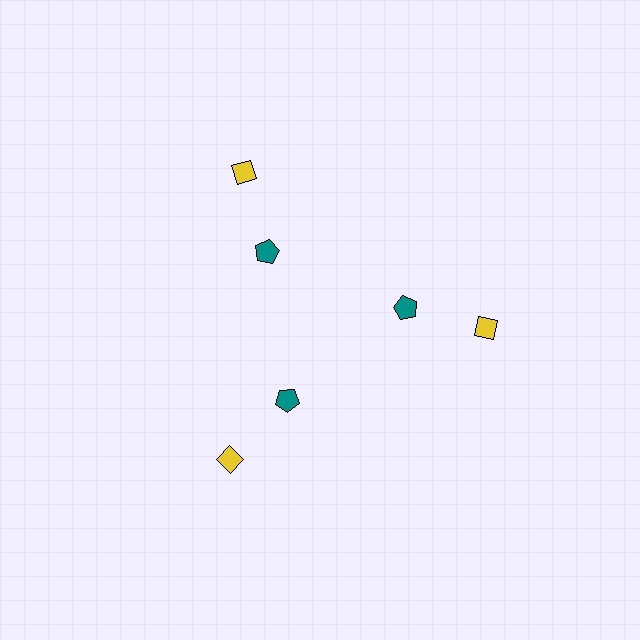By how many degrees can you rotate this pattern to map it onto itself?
The pattern maps onto itself every 120 degrees of rotation.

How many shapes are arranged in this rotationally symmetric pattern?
There are 6 shapes, arranged in 3 groups of 2.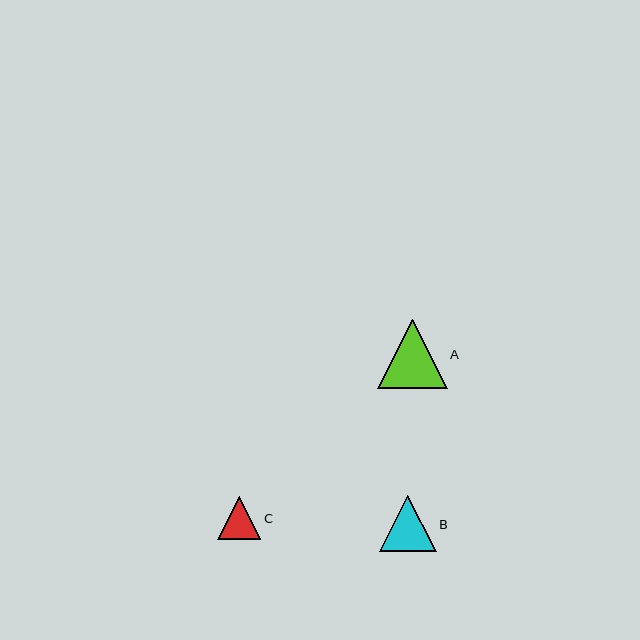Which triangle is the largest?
Triangle A is the largest with a size of approximately 69 pixels.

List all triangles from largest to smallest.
From largest to smallest: A, B, C.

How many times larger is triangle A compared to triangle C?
Triangle A is approximately 1.6 times the size of triangle C.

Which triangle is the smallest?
Triangle C is the smallest with a size of approximately 43 pixels.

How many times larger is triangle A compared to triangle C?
Triangle A is approximately 1.6 times the size of triangle C.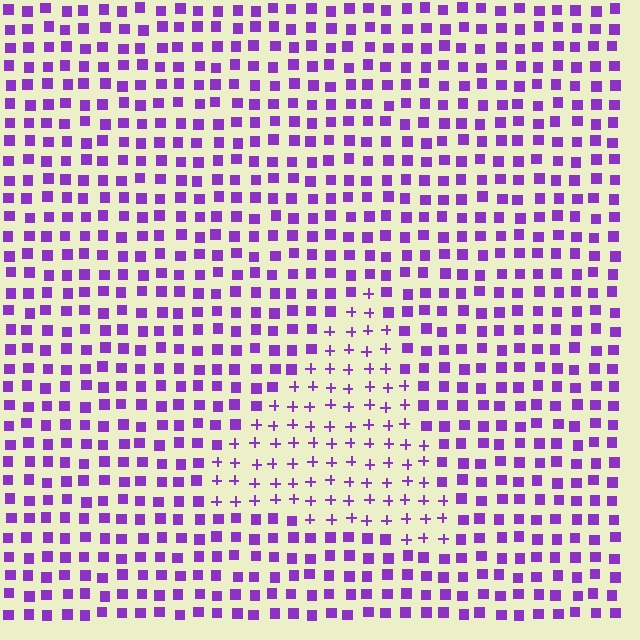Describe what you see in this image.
The image is filled with small purple elements arranged in a uniform grid. A triangle-shaped region contains plus signs, while the surrounding area contains squares. The boundary is defined purely by the change in element shape.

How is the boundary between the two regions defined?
The boundary is defined by a change in element shape: plus signs inside vs. squares outside. All elements share the same color and spacing.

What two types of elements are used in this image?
The image uses plus signs inside the triangle region and squares outside it.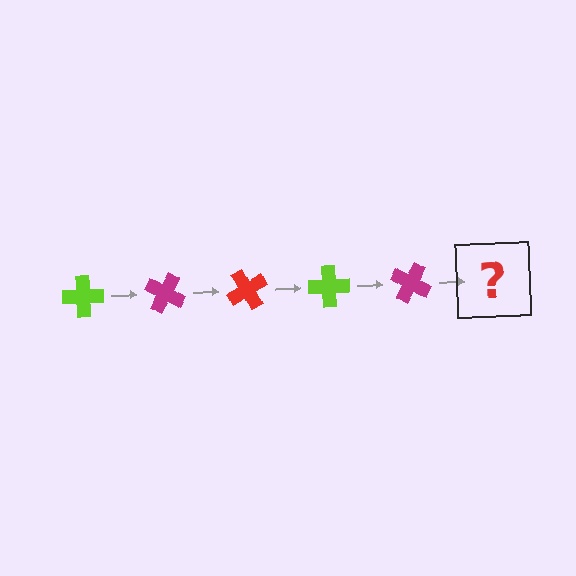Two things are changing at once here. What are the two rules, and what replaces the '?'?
The two rules are that it rotates 30 degrees each step and the color cycles through lime, magenta, and red. The '?' should be a red cross, rotated 150 degrees from the start.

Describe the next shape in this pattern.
It should be a red cross, rotated 150 degrees from the start.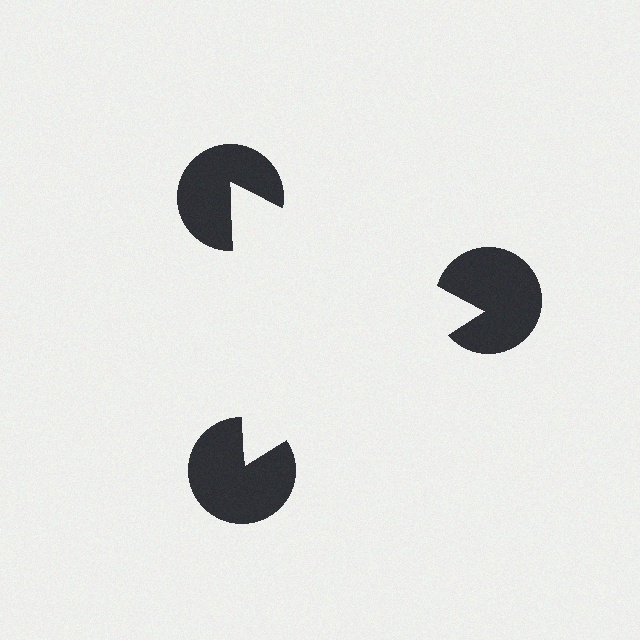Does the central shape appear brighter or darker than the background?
It typically appears slightly brighter than the background, even though no actual brightness change is drawn.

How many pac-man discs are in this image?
There are 3 — one at each vertex of the illusory triangle.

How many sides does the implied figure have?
3 sides.